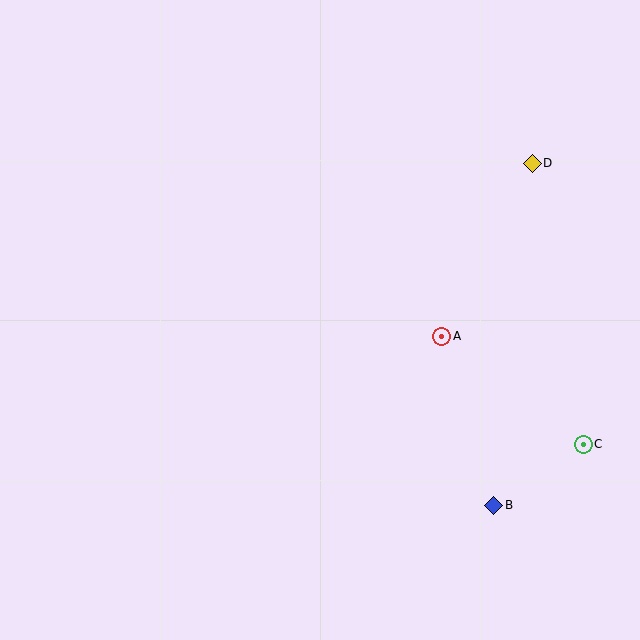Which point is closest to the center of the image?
Point A at (442, 336) is closest to the center.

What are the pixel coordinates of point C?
Point C is at (583, 444).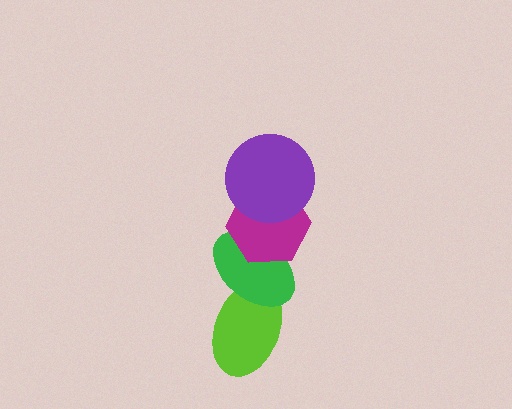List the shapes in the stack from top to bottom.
From top to bottom: the purple circle, the magenta hexagon, the green ellipse, the lime ellipse.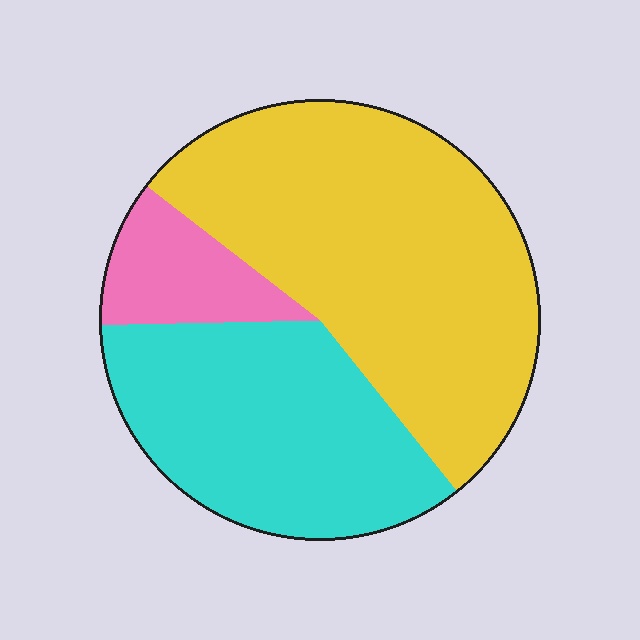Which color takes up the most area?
Yellow, at roughly 55%.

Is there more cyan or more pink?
Cyan.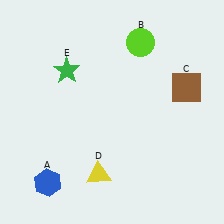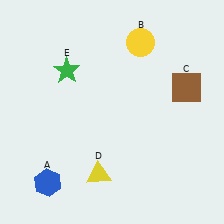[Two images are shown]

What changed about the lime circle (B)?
In Image 1, B is lime. In Image 2, it changed to yellow.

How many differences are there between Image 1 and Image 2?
There is 1 difference between the two images.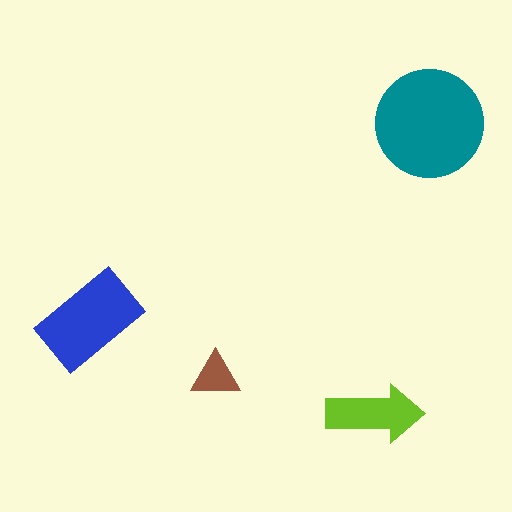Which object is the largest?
The teal circle.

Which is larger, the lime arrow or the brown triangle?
The lime arrow.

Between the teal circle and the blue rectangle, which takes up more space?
The teal circle.